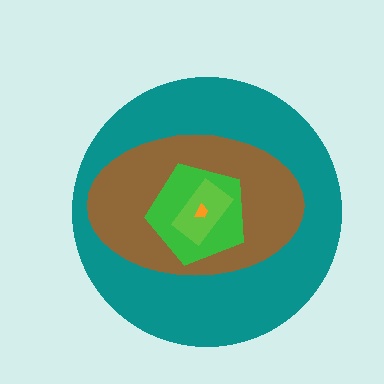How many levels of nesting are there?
5.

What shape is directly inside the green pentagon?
The lime rectangle.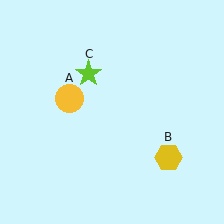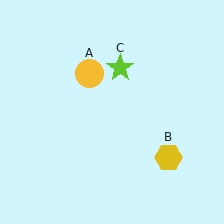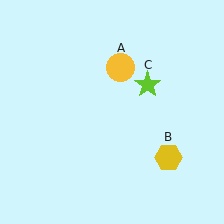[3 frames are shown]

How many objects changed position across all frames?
2 objects changed position: yellow circle (object A), lime star (object C).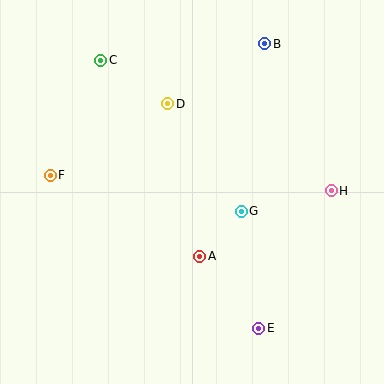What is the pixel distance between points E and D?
The distance between E and D is 242 pixels.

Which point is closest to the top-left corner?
Point C is closest to the top-left corner.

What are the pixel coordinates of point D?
Point D is at (168, 104).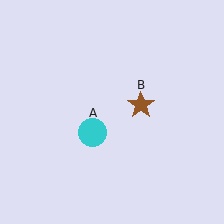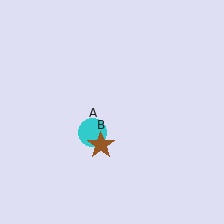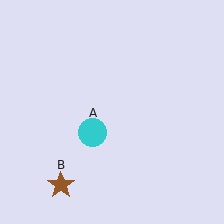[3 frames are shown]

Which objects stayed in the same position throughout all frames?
Cyan circle (object A) remained stationary.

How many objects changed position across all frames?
1 object changed position: brown star (object B).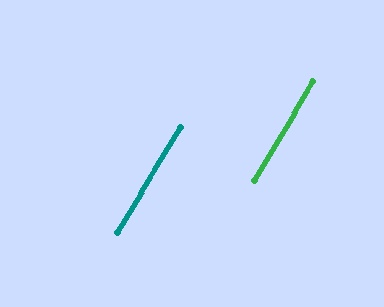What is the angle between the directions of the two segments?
Approximately 1 degree.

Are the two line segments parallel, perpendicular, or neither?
Parallel — their directions differ by only 0.6°.